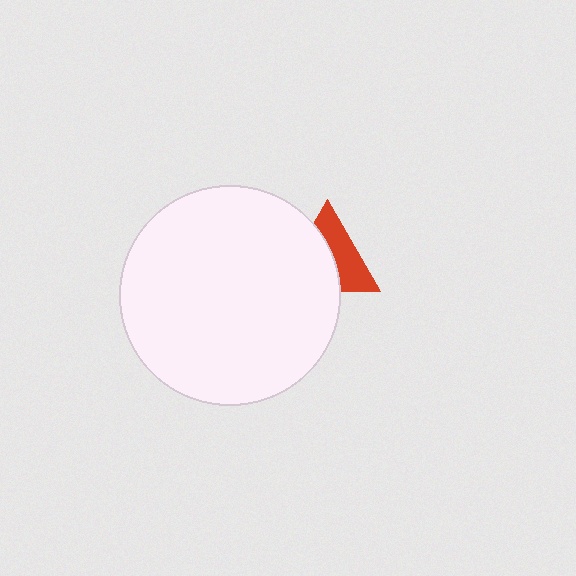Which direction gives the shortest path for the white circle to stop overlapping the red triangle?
Moving left gives the shortest separation.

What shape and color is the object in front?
The object in front is a white circle.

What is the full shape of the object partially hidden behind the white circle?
The partially hidden object is a red triangle.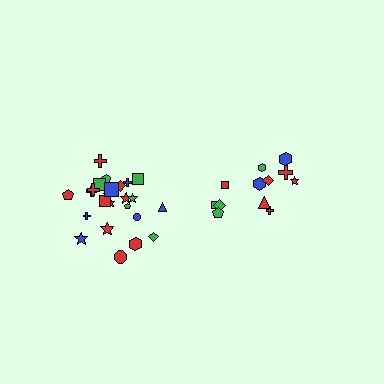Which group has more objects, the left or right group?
The left group.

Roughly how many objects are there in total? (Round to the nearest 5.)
Roughly 35 objects in total.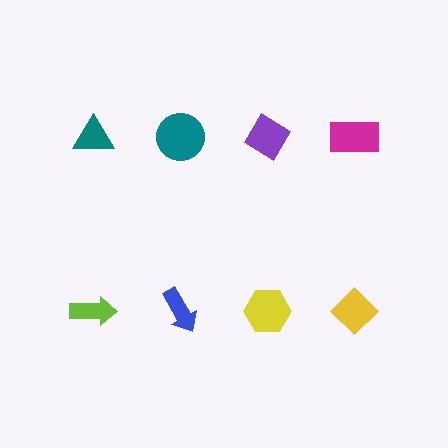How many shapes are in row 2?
4 shapes.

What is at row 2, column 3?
A yellow hexagon.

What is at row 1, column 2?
A teal circle.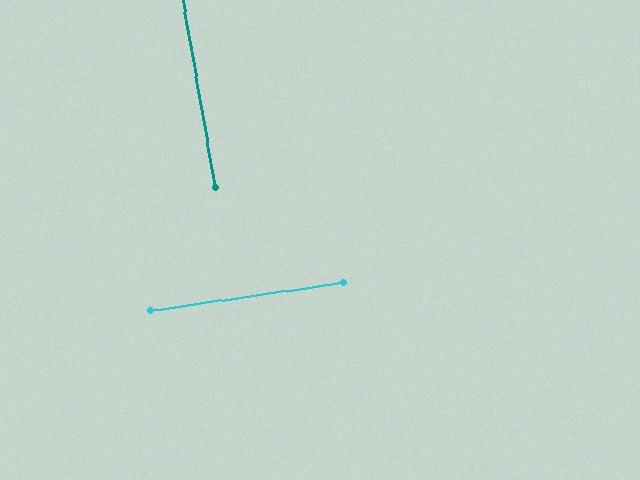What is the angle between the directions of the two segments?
Approximately 89 degrees.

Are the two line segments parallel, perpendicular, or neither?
Perpendicular — they meet at approximately 89°.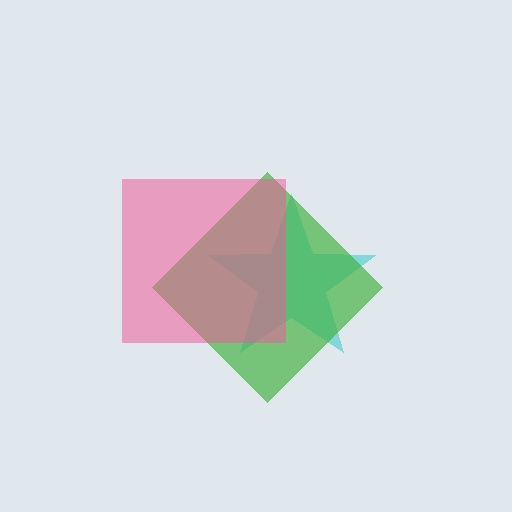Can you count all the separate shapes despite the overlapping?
Yes, there are 3 separate shapes.